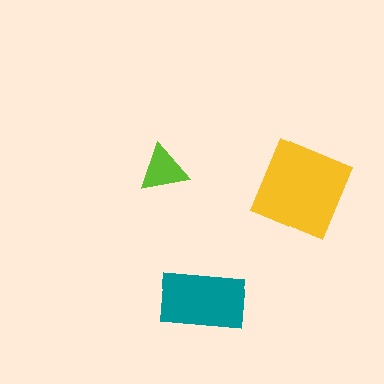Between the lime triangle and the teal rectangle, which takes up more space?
The teal rectangle.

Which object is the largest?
The yellow diamond.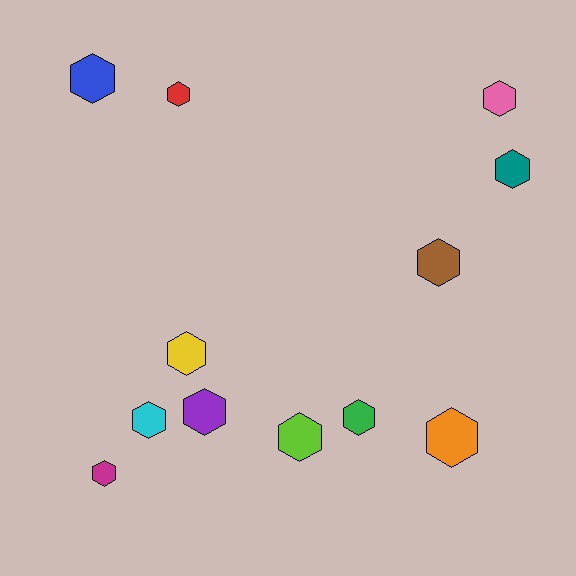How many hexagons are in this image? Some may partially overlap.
There are 12 hexagons.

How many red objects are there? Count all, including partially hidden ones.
There is 1 red object.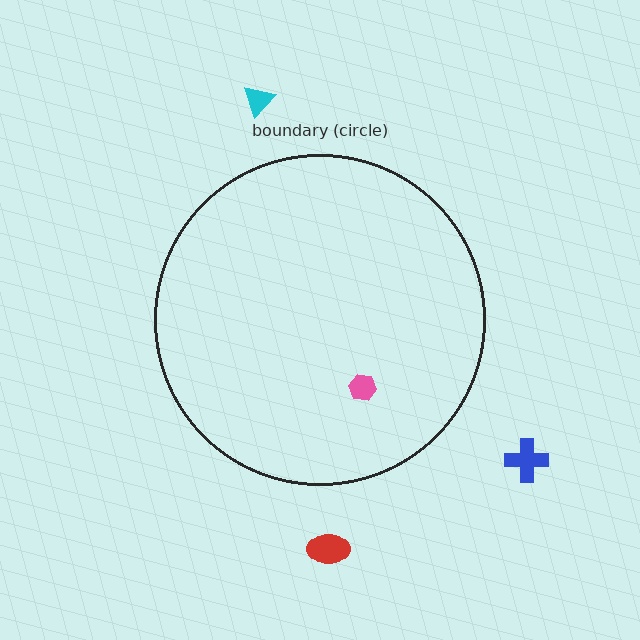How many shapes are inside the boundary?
1 inside, 3 outside.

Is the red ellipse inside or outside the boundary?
Outside.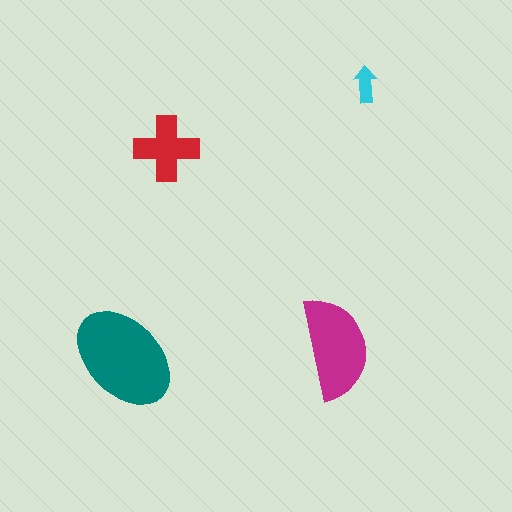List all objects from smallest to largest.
The cyan arrow, the red cross, the magenta semicircle, the teal ellipse.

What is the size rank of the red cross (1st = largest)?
3rd.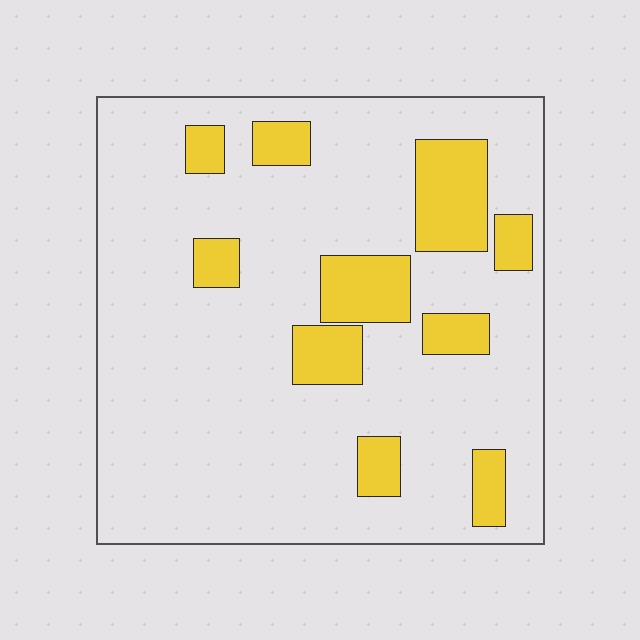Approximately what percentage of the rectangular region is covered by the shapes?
Approximately 20%.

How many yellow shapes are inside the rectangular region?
10.